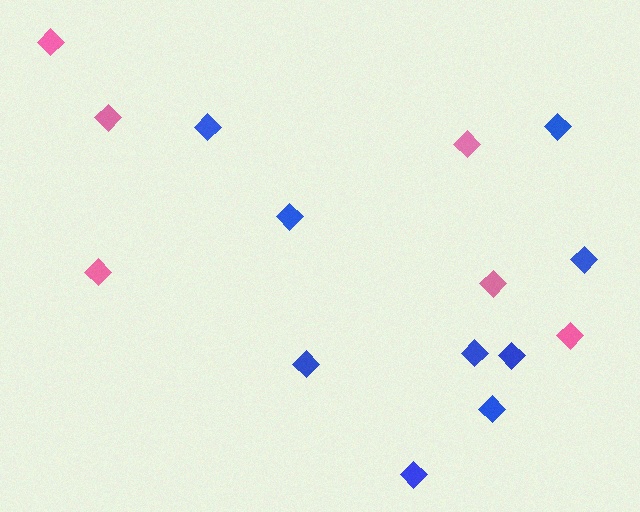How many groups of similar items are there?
There are 2 groups: one group of pink diamonds (6) and one group of blue diamonds (9).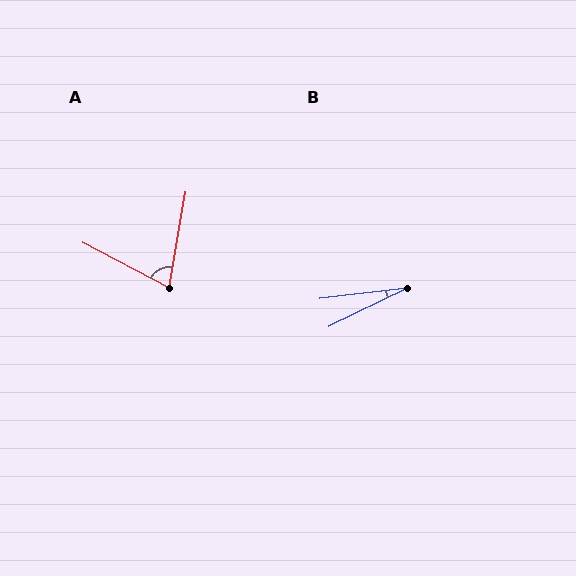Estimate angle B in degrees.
Approximately 19 degrees.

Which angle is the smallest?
B, at approximately 19 degrees.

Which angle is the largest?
A, at approximately 72 degrees.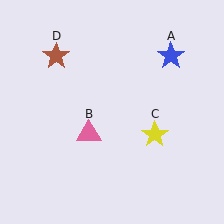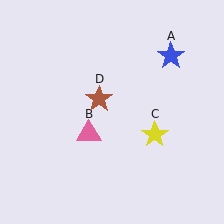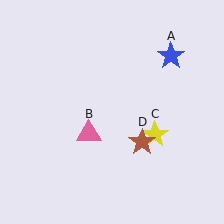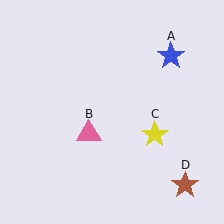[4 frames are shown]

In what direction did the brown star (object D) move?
The brown star (object D) moved down and to the right.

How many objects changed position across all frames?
1 object changed position: brown star (object D).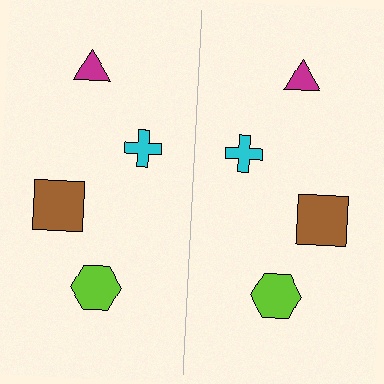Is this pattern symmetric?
Yes, this pattern has bilateral (reflection) symmetry.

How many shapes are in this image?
There are 8 shapes in this image.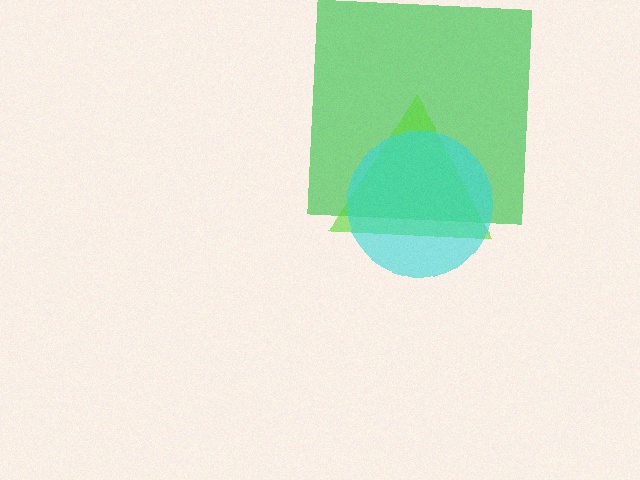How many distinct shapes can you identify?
There are 3 distinct shapes: a green square, a lime triangle, a cyan circle.